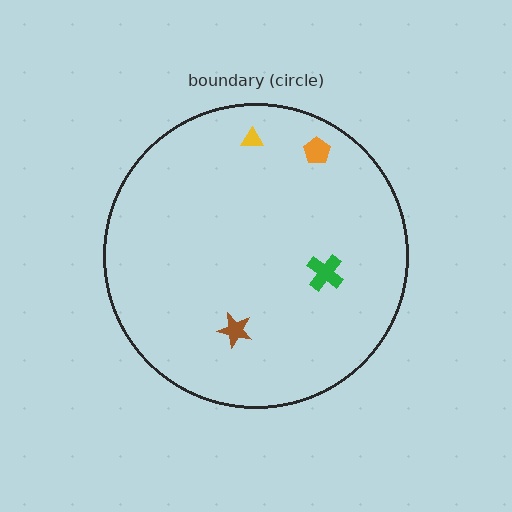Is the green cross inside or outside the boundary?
Inside.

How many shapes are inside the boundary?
4 inside, 0 outside.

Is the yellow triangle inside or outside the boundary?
Inside.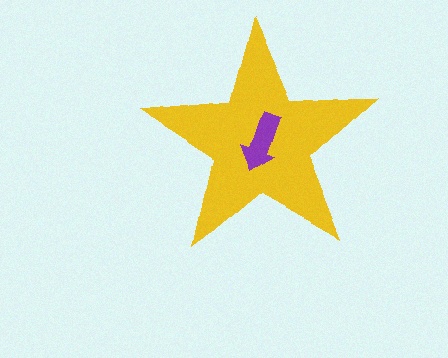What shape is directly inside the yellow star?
The purple arrow.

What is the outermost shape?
The yellow star.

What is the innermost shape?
The purple arrow.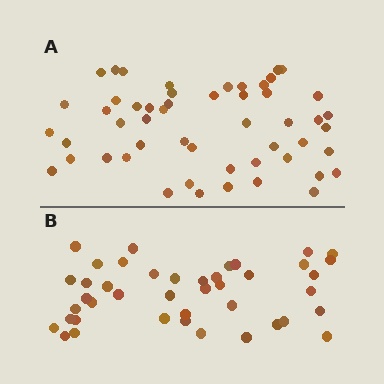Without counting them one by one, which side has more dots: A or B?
Region A (the top region) has more dots.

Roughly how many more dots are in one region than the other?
Region A has roughly 10 or so more dots than region B.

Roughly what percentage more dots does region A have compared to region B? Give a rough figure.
About 25% more.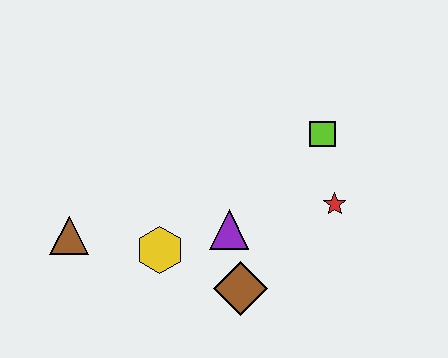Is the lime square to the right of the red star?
No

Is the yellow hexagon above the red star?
No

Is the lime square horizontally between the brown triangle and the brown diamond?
No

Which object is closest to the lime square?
The red star is closest to the lime square.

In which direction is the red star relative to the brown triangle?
The red star is to the right of the brown triangle.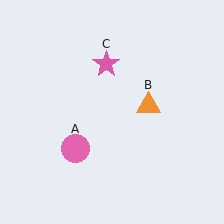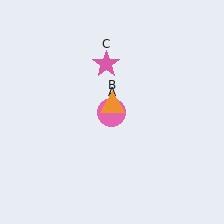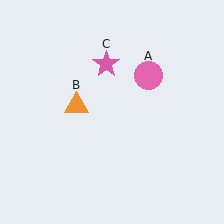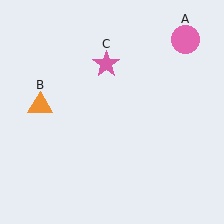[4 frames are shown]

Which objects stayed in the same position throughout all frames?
Pink star (object C) remained stationary.